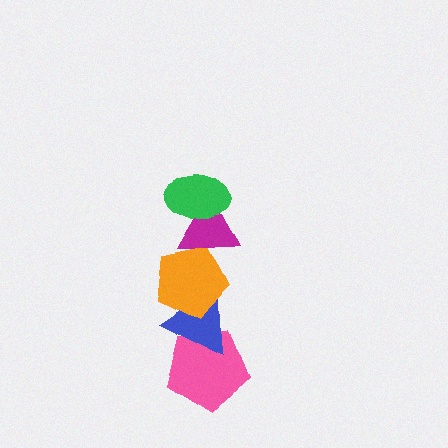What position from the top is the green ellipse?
The green ellipse is 1st from the top.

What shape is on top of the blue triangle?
The orange pentagon is on top of the blue triangle.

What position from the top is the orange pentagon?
The orange pentagon is 3rd from the top.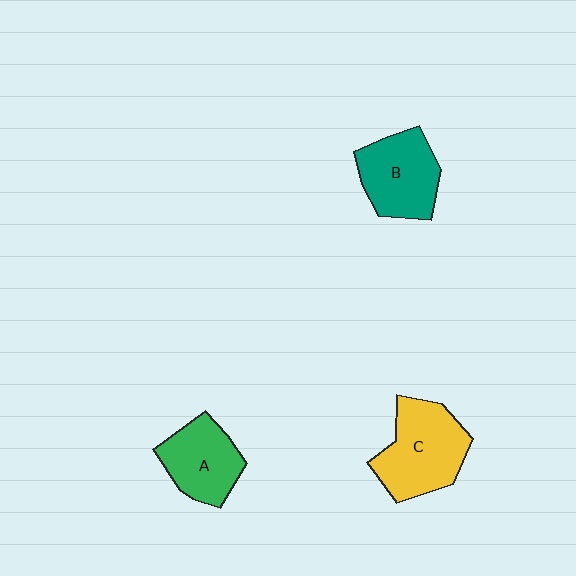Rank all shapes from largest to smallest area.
From largest to smallest: C (yellow), B (teal), A (green).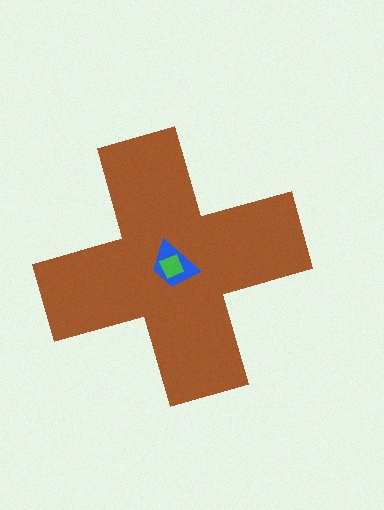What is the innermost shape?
The green diamond.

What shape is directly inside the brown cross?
The blue trapezoid.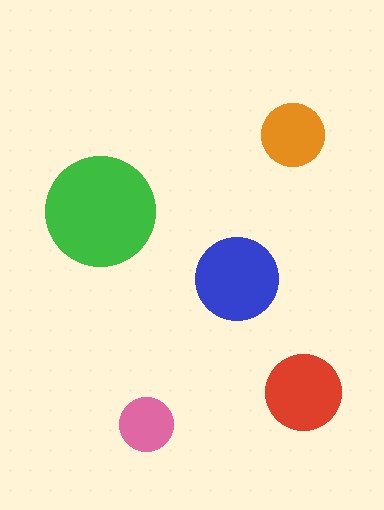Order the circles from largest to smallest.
the green one, the blue one, the red one, the orange one, the pink one.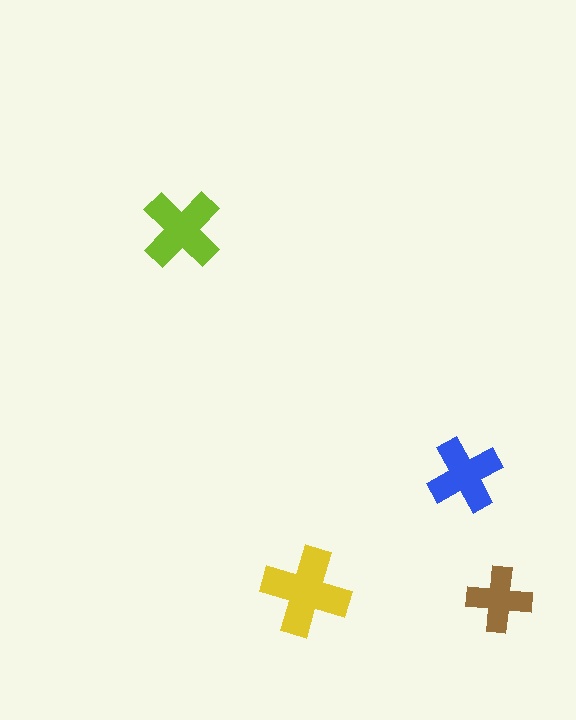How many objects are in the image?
There are 4 objects in the image.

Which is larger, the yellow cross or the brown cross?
The yellow one.